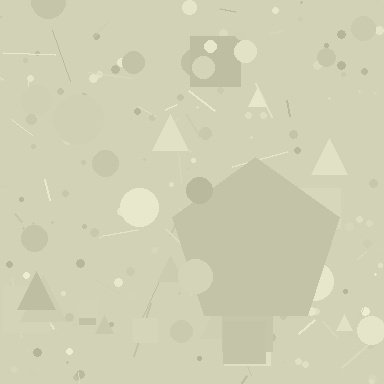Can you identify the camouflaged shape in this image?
The camouflaged shape is a pentagon.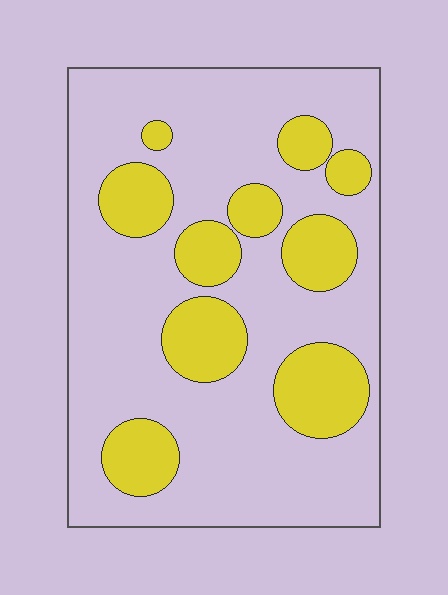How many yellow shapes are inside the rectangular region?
10.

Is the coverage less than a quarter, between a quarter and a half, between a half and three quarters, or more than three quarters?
Between a quarter and a half.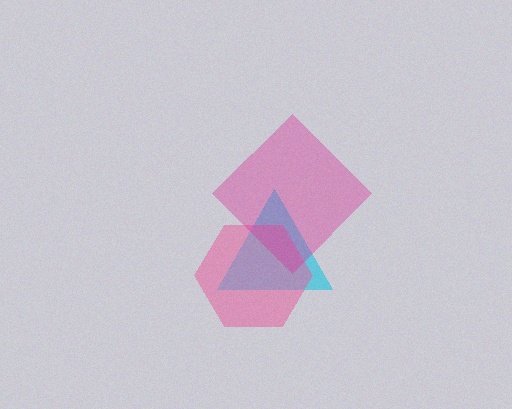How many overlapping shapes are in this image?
There are 3 overlapping shapes in the image.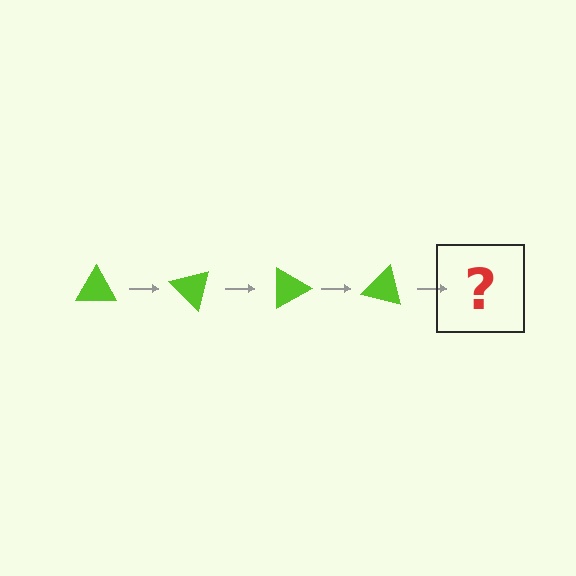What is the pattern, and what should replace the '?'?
The pattern is that the triangle rotates 45 degrees each step. The '?' should be a lime triangle rotated 180 degrees.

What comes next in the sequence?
The next element should be a lime triangle rotated 180 degrees.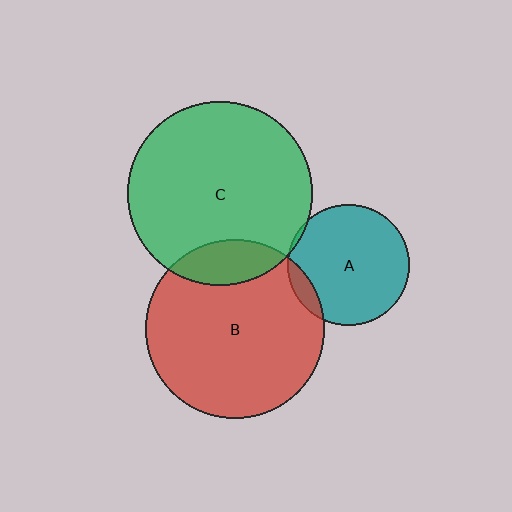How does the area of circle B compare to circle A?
Approximately 2.1 times.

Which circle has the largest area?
Circle C (green).